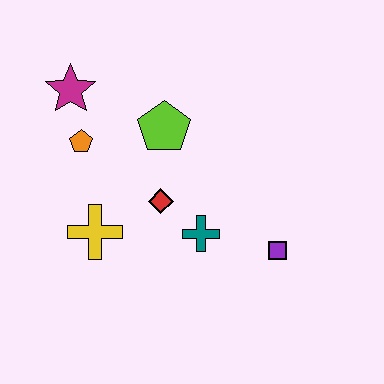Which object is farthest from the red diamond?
The magenta star is farthest from the red diamond.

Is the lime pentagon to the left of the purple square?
Yes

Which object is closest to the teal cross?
The red diamond is closest to the teal cross.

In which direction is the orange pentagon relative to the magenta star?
The orange pentagon is below the magenta star.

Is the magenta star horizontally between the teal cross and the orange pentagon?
No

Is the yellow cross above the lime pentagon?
No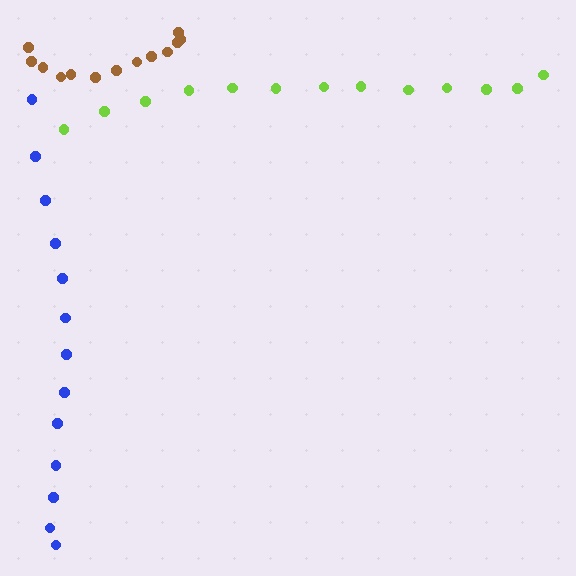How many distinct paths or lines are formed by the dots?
There are 3 distinct paths.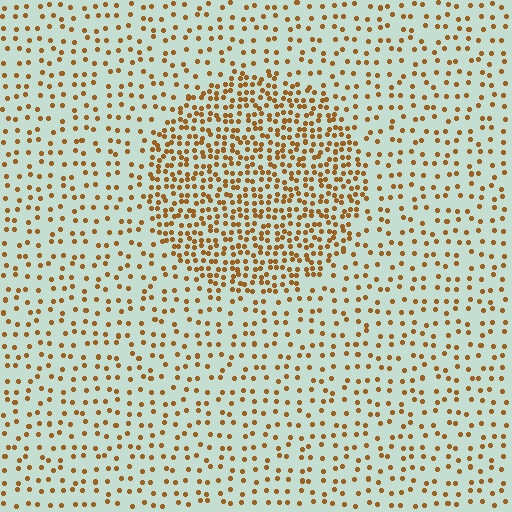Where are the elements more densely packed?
The elements are more densely packed inside the circle boundary.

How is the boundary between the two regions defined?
The boundary is defined by a change in element density (approximately 2.4x ratio). All elements are the same color, size, and shape.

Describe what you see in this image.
The image contains small brown elements arranged at two different densities. A circle-shaped region is visible where the elements are more densely packed than the surrounding area.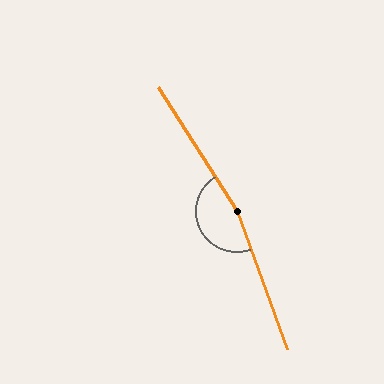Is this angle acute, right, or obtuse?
It is obtuse.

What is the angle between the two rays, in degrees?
Approximately 168 degrees.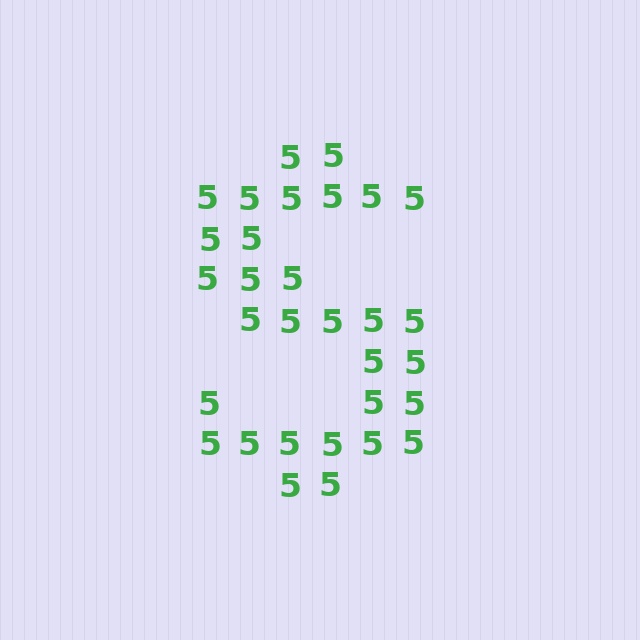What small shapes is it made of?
It is made of small digit 5's.